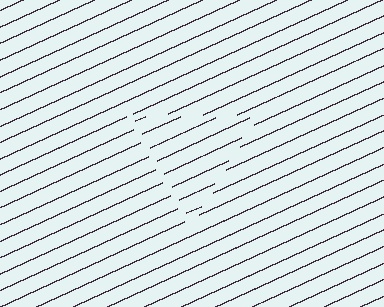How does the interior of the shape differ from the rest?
The interior of the shape contains the same grating, shifted by half a period — the contour is defined by the phase discontinuity where line-ends from the inner and outer gratings abut.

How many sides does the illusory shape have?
3 sides — the line-ends trace a triangle.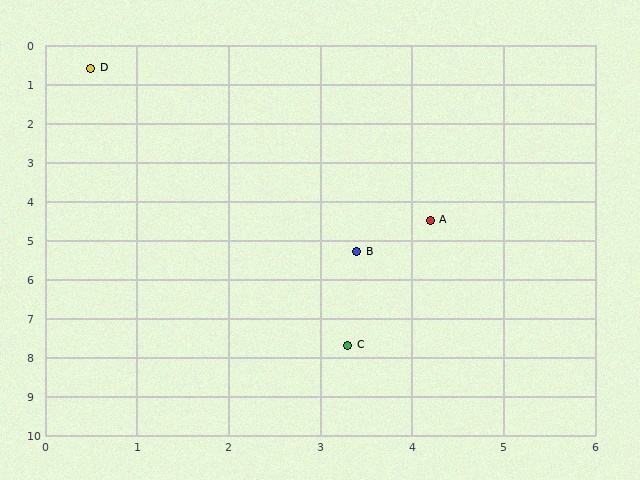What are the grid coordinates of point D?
Point D is at approximately (0.5, 0.6).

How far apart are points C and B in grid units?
Points C and B are about 2.4 grid units apart.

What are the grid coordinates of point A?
Point A is at approximately (4.2, 4.5).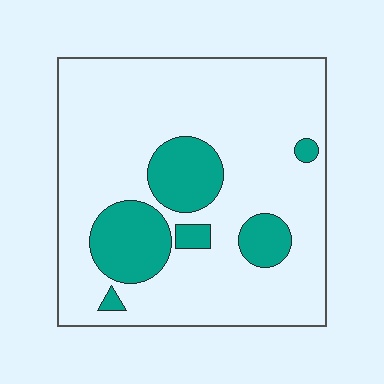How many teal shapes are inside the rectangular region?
6.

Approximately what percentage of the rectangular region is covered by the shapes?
Approximately 20%.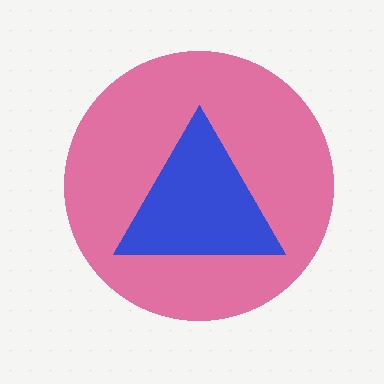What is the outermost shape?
The pink circle.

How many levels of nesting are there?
2.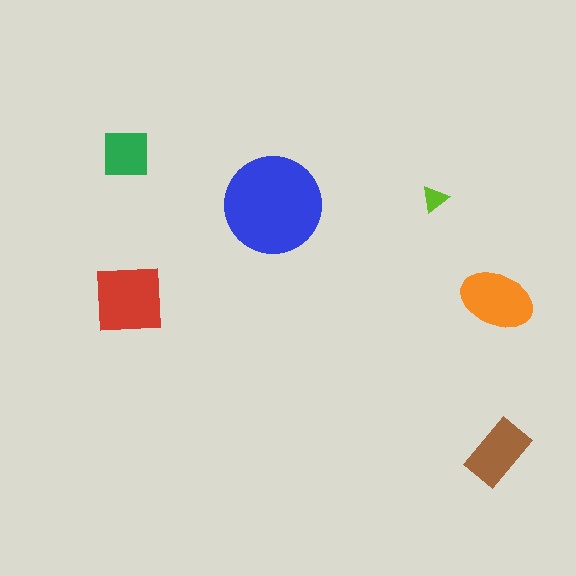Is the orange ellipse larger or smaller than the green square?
Larger.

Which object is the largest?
The blue circle.